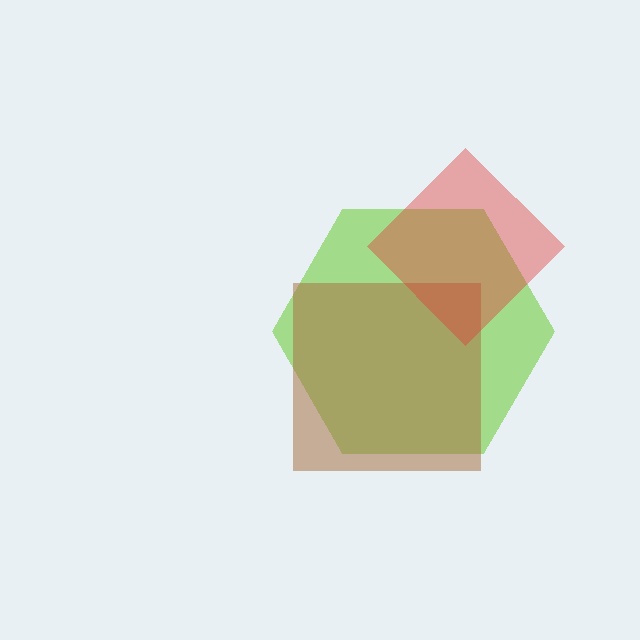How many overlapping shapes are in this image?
There are 3 overlapping shapes in the image.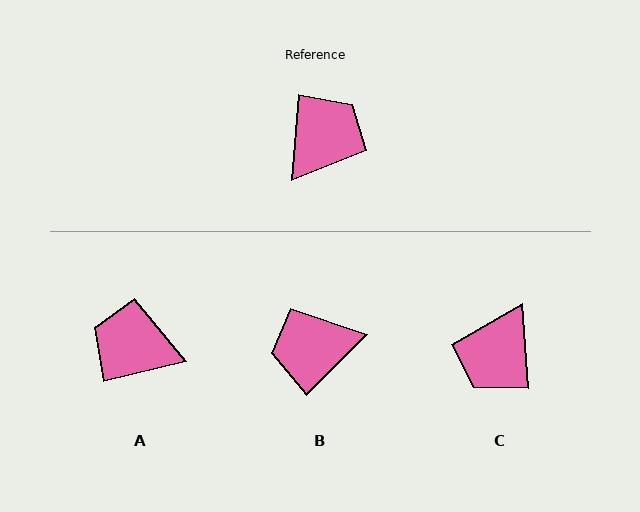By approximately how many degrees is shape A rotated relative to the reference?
Approximately 109 degrees counter-clockwise.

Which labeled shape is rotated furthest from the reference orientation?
C, about 171 degrees away.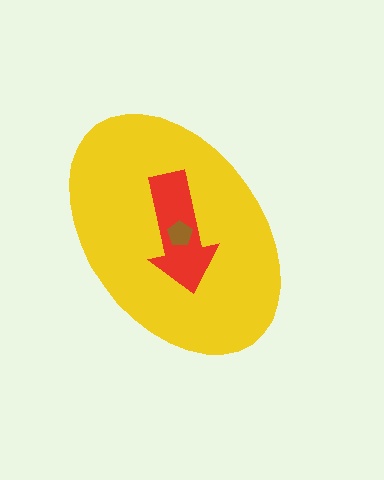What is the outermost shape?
The yellow ellipse.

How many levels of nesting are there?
3.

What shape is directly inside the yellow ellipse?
The red arrow.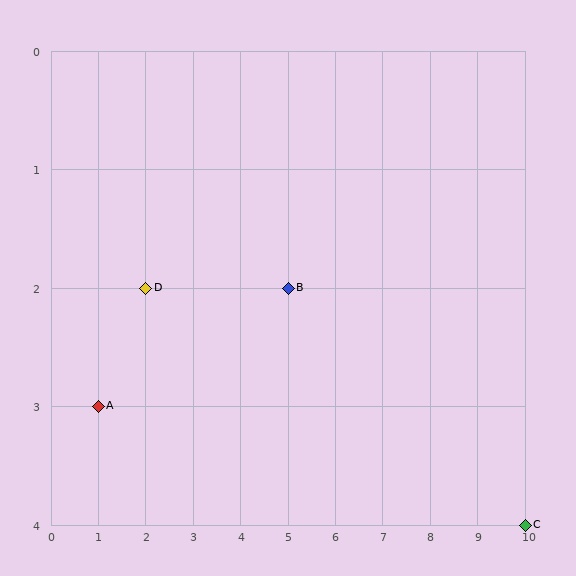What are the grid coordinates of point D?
Point D is at grid coordinates (2, 2).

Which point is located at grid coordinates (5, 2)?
Point B is at (5, 2).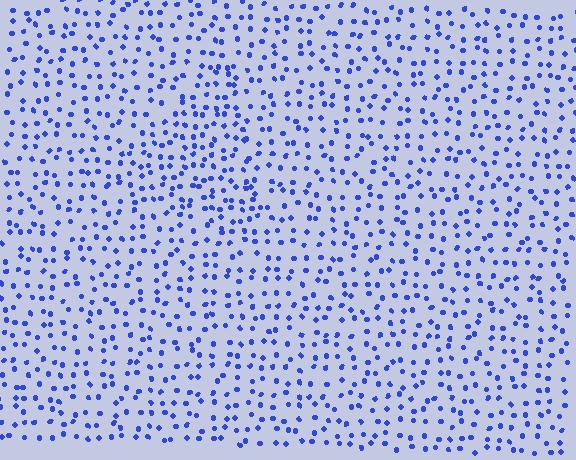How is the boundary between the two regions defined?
The boundary is defined by a change in element density (approximately 1.5x ratio). All elements are the same color, size, and shape.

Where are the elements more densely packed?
The elements are more densely packed inside the triangle boundary.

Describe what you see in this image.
The image contains small blue elements arranged at two different densities. A triangle-shaped region is visible where the elements are more densely packed than the surrounding area.